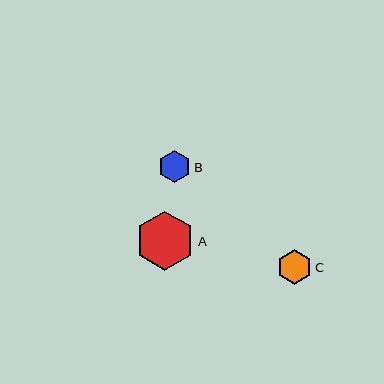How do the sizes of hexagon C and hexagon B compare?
Hexagon C and hexagon B are approximately the same size.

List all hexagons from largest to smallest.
From largest to smallest: A, C, B.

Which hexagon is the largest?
Hexagon A is the largest with a size of approximately 60 pixels.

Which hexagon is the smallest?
Hexagon B is the smallest with a size of approximately 32 pixels.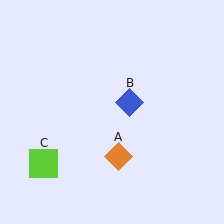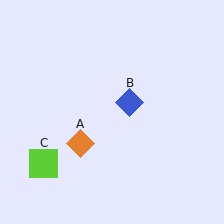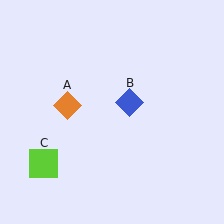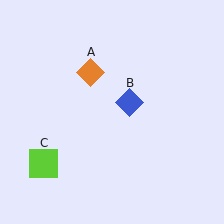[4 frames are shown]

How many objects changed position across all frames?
1 object changed position: orange diamond (object A).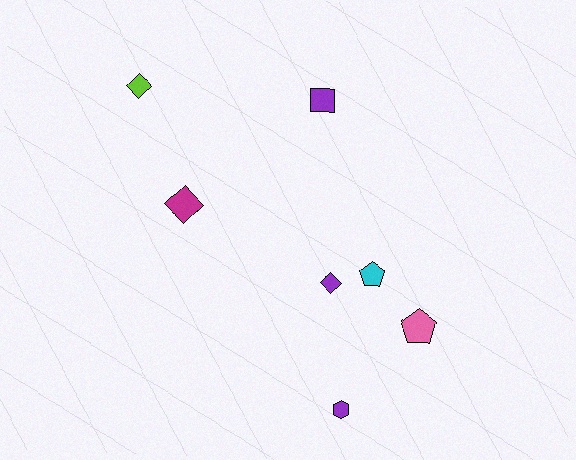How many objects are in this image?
There are 7 objects.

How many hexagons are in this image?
There is 1 hexagon.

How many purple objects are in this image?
There are 3 purple objects.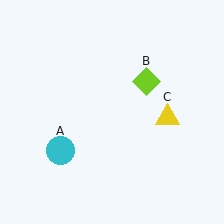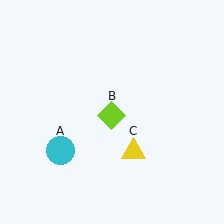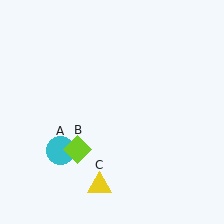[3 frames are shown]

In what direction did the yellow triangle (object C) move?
The yellow triangle (object C) moved down and to the left.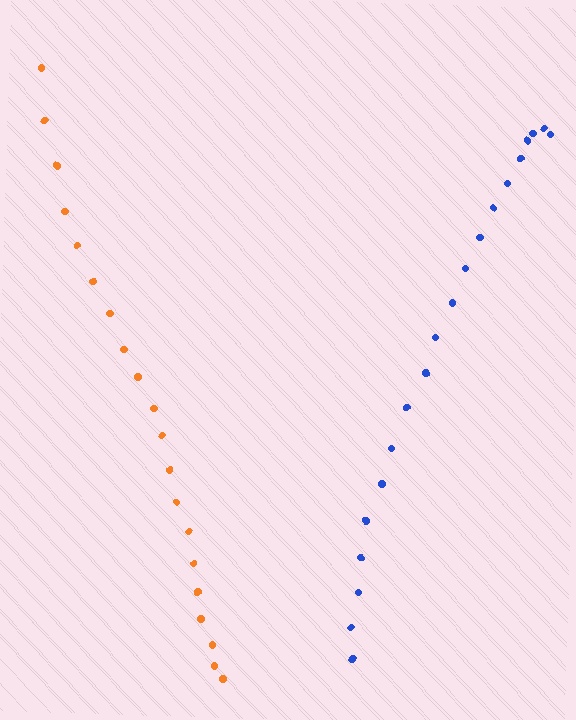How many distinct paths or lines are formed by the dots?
There are 2 distinct paths.